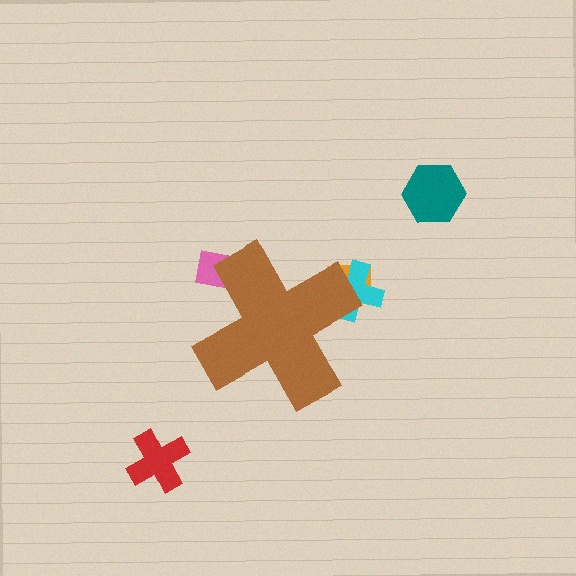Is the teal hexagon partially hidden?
No, the teal hexagon is fully visible.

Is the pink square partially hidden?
Yes, the pink square is partially hidden behind the brown cross.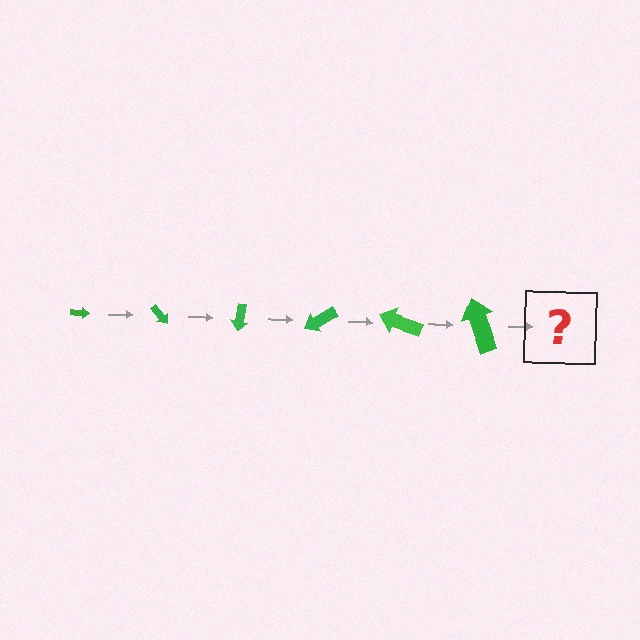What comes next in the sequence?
The next element should be an arrow, larger than the previous one and rotated 300 degrees from the start.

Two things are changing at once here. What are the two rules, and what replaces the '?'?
The two rules are that the arrow grows larger each step and it rotates 50 degrees each step. The '?' should be an arrow, larger than the previous one and rotated 300 degrees from the start.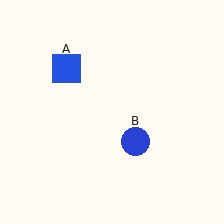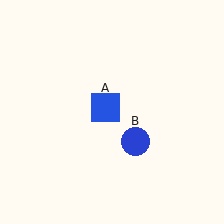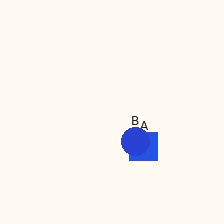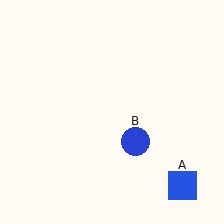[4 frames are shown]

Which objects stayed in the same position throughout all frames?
Blue circle (object B) remained stationary.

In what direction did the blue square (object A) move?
The blue square (object A) moved down and to the right.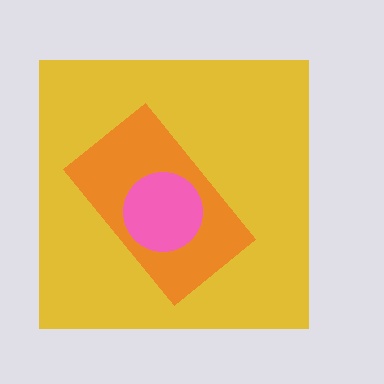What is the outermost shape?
The yellow square.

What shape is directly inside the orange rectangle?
The pink circle.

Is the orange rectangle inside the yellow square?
Yes.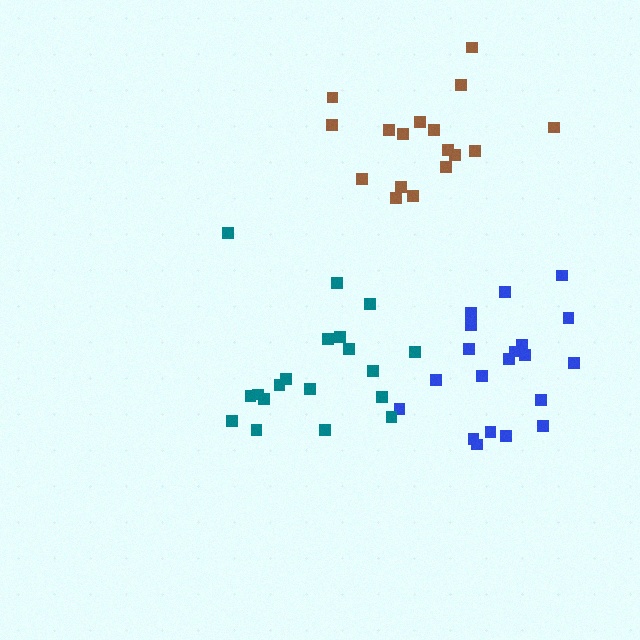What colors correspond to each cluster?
The clusters are colored: blue, teal, brown.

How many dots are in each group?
Group 1: 20 dots, Group 2: 19 dots, Group 3: 17 dots (56 total).